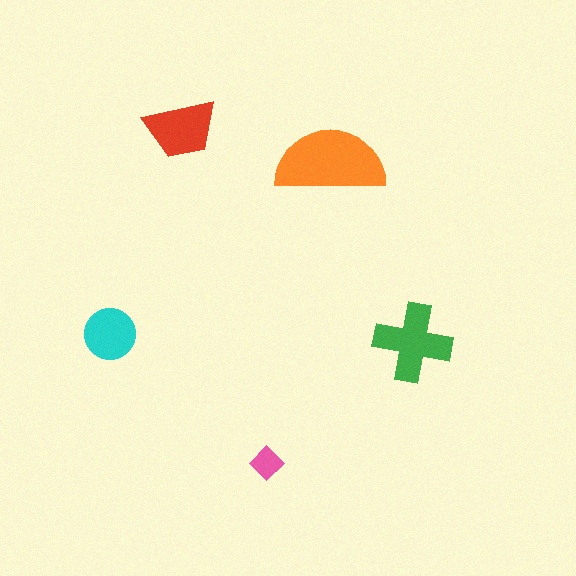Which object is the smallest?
The pink diamond.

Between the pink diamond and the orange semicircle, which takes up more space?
The orange semicircle.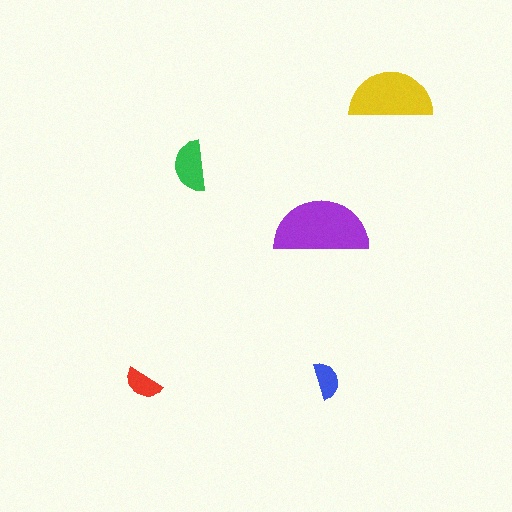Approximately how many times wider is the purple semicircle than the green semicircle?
About 2 times wider.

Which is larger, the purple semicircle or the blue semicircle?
The purple one.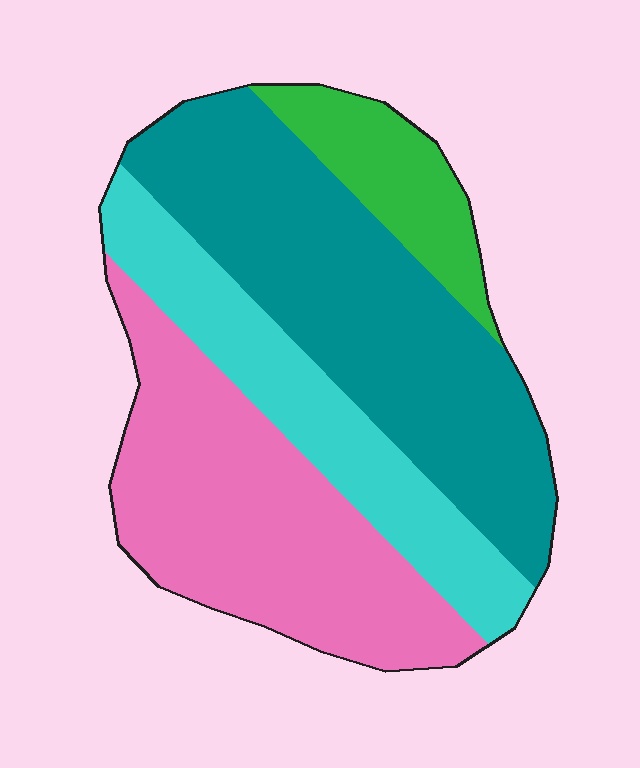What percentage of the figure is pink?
Pink covers around 30% of the figure.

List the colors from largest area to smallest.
From largest to smallest: teal, pink, cyan, green.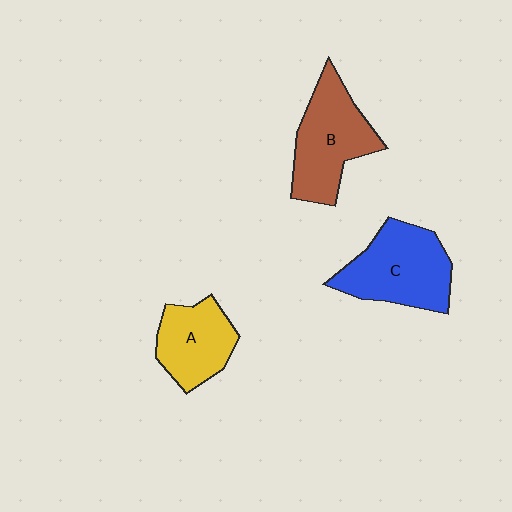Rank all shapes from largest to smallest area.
From largest to smallest: C (blue), B (brown), A (yellow).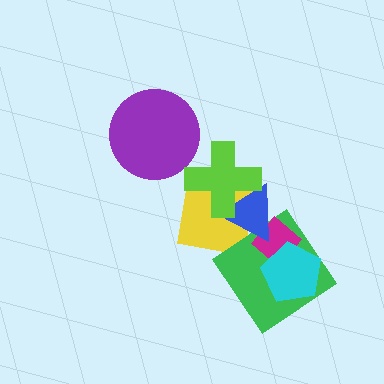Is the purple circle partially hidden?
No, no other shape covers it.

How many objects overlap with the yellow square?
4 objects overlap with the yellow square.